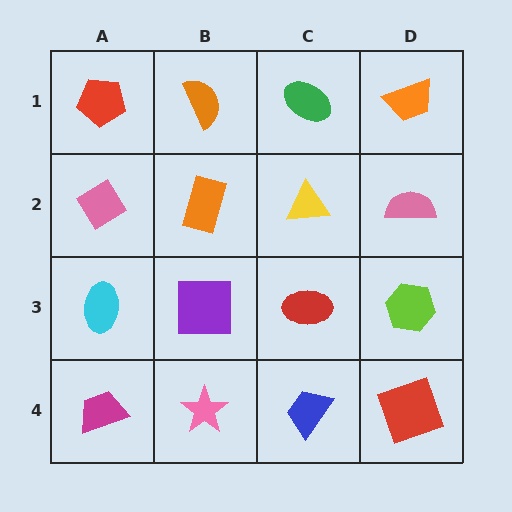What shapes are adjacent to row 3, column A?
A pink diamond (row 2, column A), a magenta trapezoid (row 4, column A), a purple square (row 3, column B).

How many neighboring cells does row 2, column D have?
3.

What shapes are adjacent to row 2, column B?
An orange semicircle (row 1, column B), a purple square (row 3, column B), a pink diamond (row 2, column A), a yellow triangle (row 2, column C).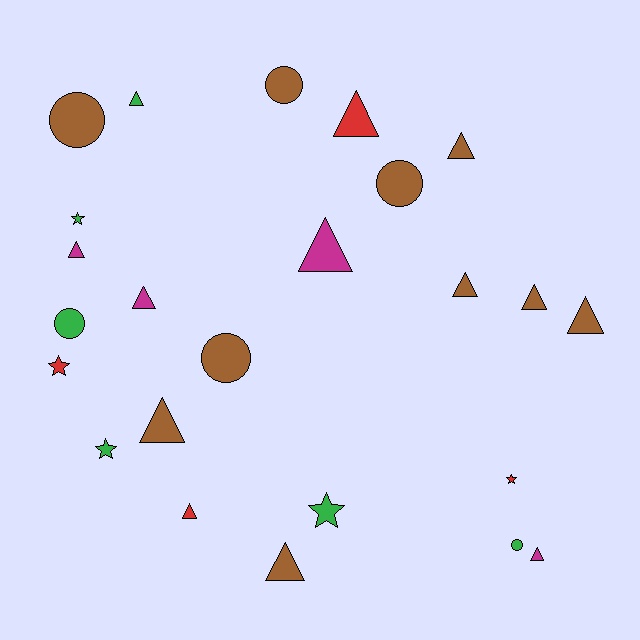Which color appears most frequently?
Brown, with 10 objects.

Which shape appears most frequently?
Triangle, with 13 objects.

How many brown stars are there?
There are no brown stars.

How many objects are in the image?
There are 24 objects.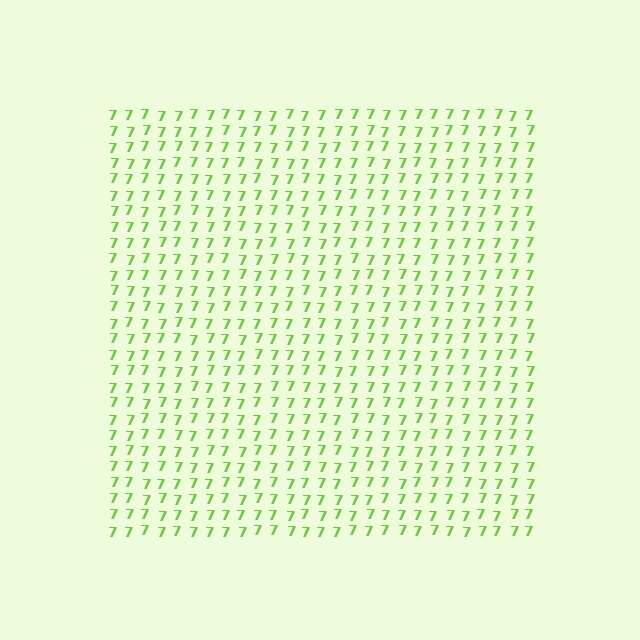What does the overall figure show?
The overall figure shows a square.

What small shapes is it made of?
It is made of small digit 7's.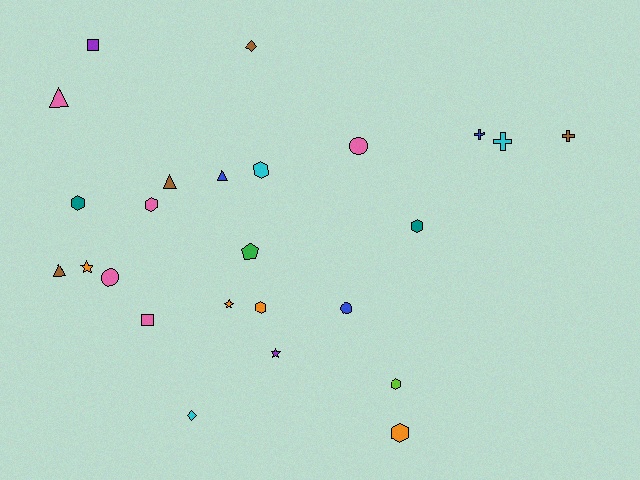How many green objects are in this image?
There is 1 green object.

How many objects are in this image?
There are 25 objects.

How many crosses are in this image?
There are 3 crosses.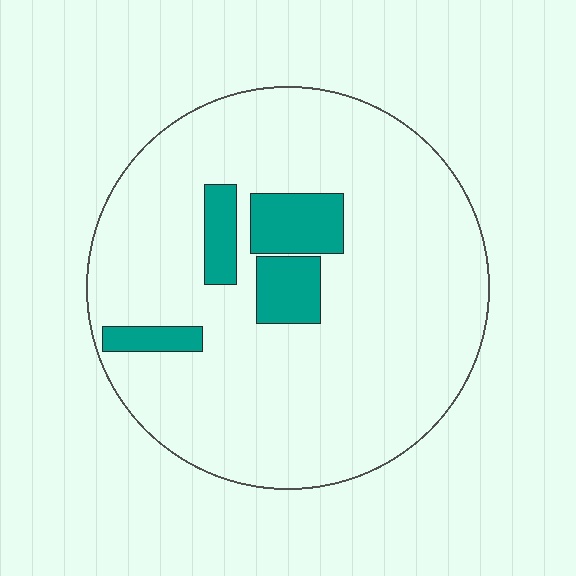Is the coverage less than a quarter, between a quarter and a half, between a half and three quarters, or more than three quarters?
Less than a quarter.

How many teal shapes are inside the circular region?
4.